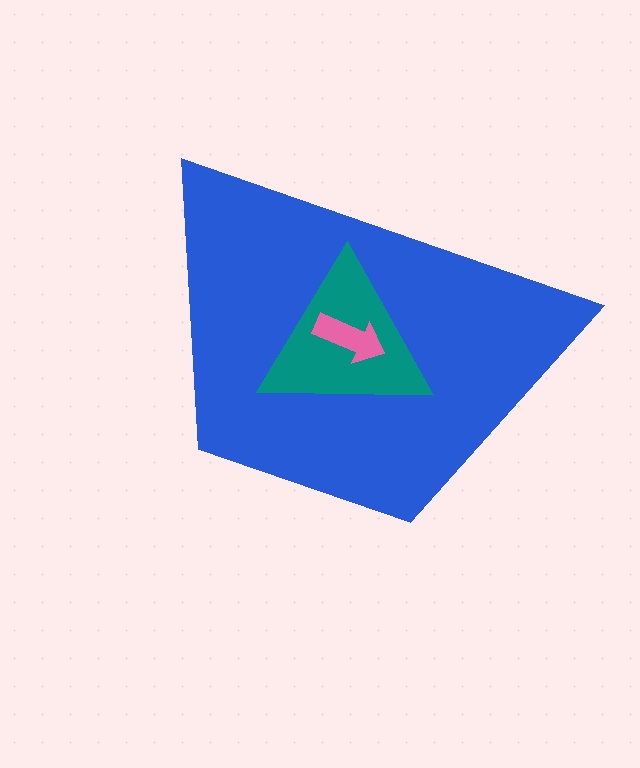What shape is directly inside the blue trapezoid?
The teal triangle.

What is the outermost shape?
The blue trapezoid.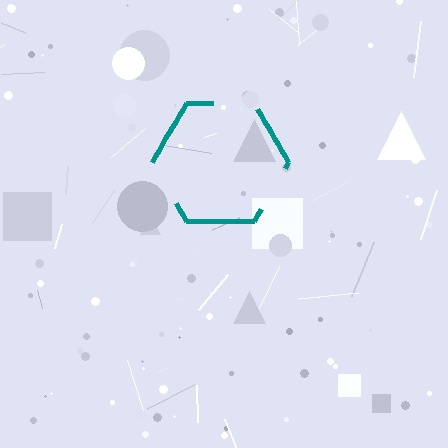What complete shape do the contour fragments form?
The contour fragments form a hexagon.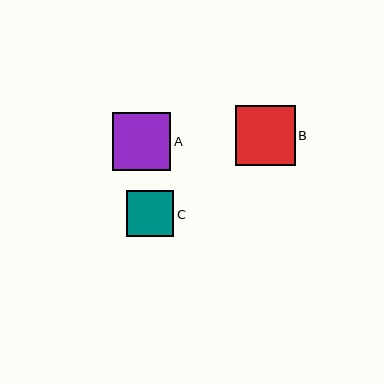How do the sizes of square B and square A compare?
Square B and square A are approximately the same size.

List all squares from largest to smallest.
From largest to smallest: B, A, C.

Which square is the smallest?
Square C is the smallest with a size of approximately 47 pixels.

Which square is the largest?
Square B is the largest with a size of approximately 60 pixels.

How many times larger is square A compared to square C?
Square A is approximately 1.3 times the size of square C.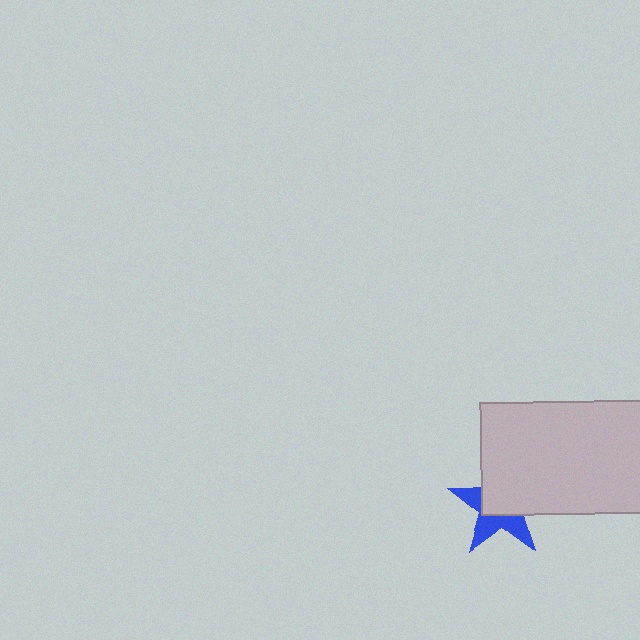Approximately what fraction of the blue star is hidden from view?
Roughly 57% of the blue star is hidden behind the light gray rectangle.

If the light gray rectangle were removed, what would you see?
You would see the complete blue star.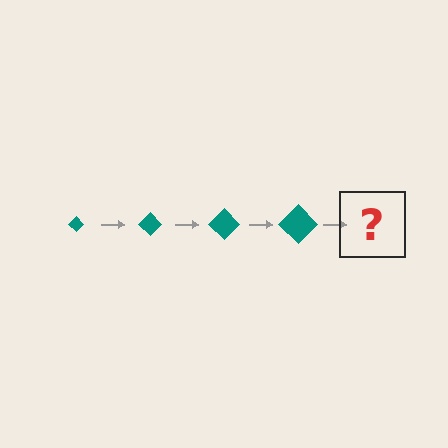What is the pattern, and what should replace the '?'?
The pattern is that the diamond gets progressively larger each step. The '?' should be a teal diamond, larger than the previous one.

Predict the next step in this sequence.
The next step is a teal diamond, larger than the previous one.